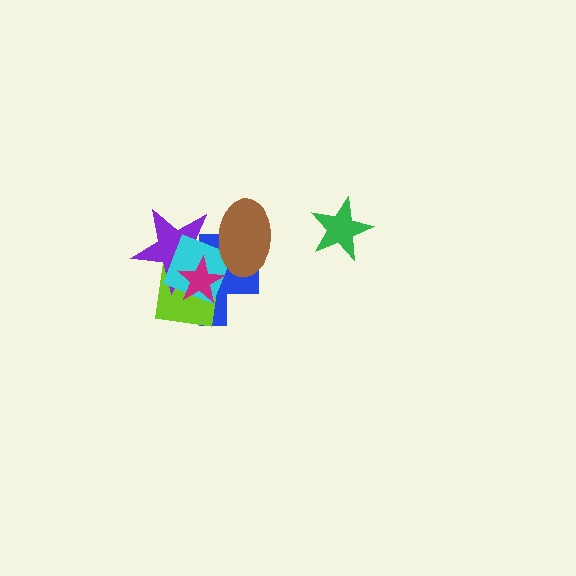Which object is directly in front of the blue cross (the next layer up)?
The lime square is directly in front of the blue cross.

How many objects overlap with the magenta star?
4 objects overlap with the magenta star.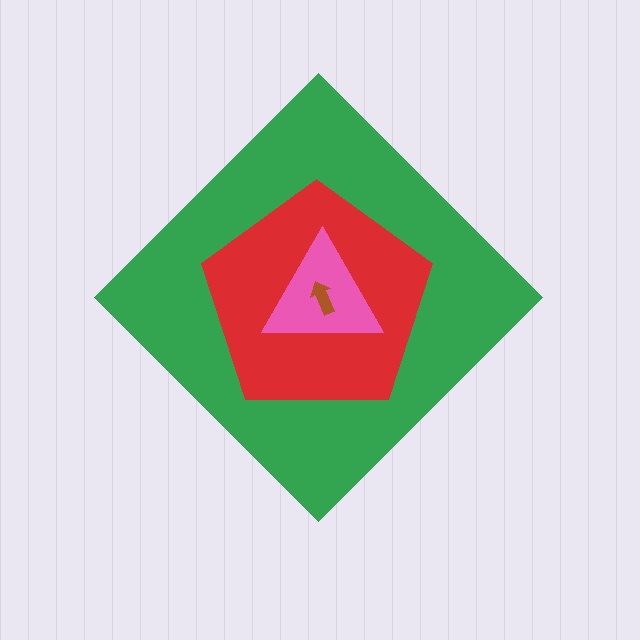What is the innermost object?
The brown arrow.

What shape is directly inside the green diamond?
The red pentagon.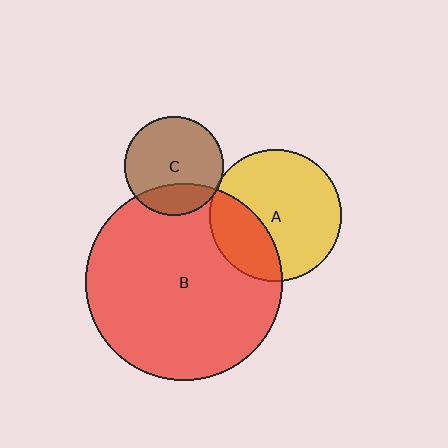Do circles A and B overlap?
Yes.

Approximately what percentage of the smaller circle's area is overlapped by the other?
Approximately 30%.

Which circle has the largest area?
Circle B (red).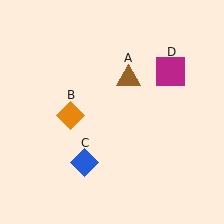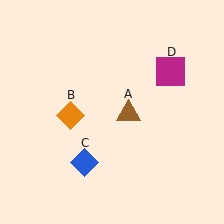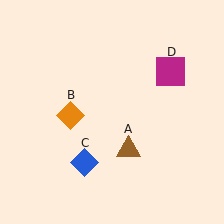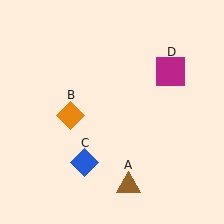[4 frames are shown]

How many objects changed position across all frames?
1 object changed position: brown triangle (object A).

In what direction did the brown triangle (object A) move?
The brown triangle (object A) moved down.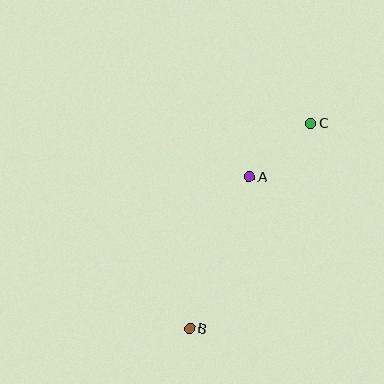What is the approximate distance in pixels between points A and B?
The distance between A and B is approximately 163 pixels.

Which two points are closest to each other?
Points A and C are closest to each other.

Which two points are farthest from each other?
Points B and C are farthest from each other.